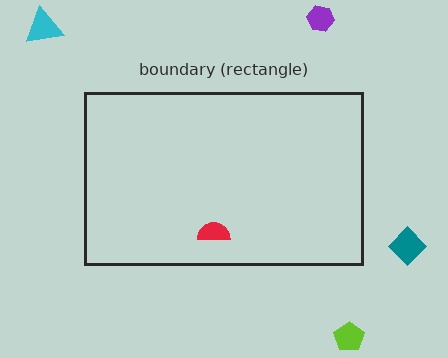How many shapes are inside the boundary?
1 inside, 4 outside.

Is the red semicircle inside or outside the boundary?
Inside.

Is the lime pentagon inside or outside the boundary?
Outside.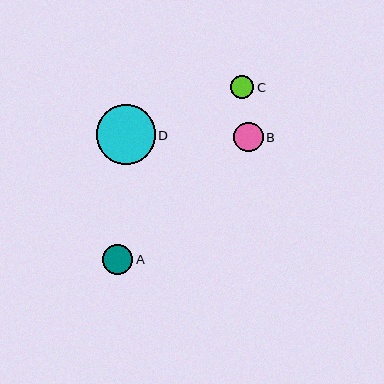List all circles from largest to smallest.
From largest to smallest: D, A, B, C.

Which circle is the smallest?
Circle C is the smallest with a size of approximately 23 pixels.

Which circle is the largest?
Circle D is the largest with a size of approximately 59 pixels.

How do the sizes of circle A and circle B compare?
Circle A and circle B are approximately the same size.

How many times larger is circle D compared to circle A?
Circle D is approximately 2.0 times the size of circle A.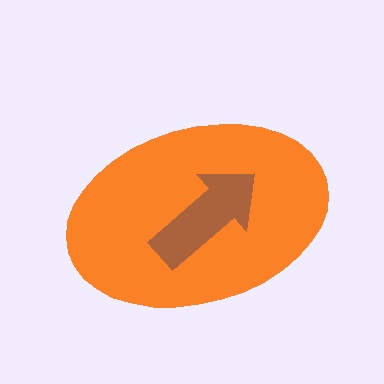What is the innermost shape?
The brown arrow.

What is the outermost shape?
The orange ellipse.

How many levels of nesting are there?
2.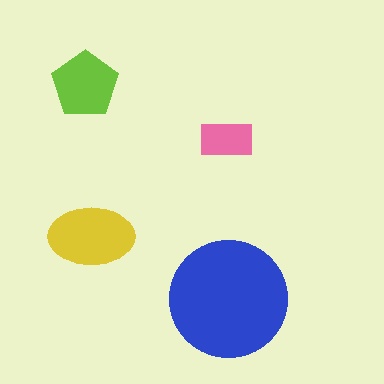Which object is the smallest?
The pink rectangle.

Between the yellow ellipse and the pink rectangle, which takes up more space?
The yellow ellipse.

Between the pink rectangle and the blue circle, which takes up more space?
The blue circle.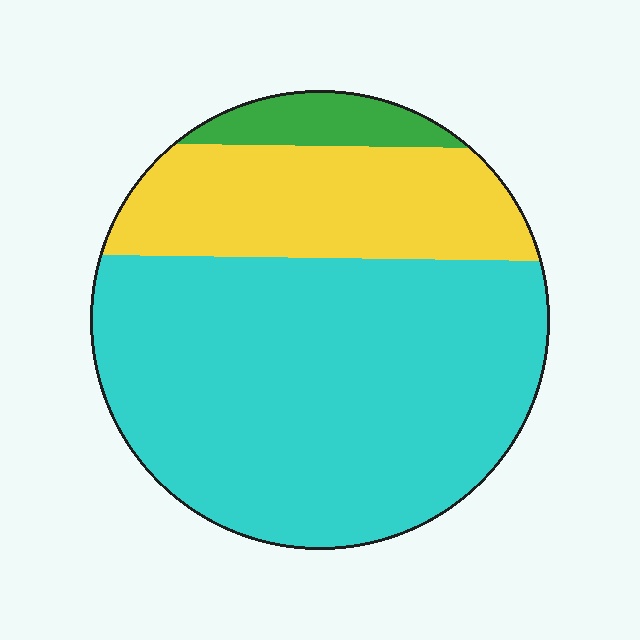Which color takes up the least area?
Green, at roughly 5%.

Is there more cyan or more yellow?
Cyan.